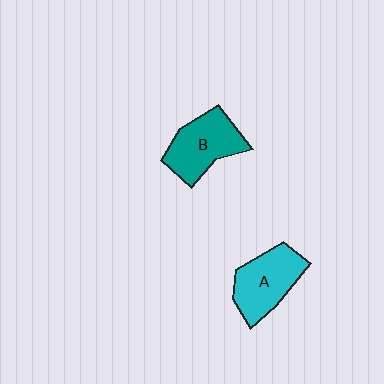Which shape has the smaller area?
Shape B (teal).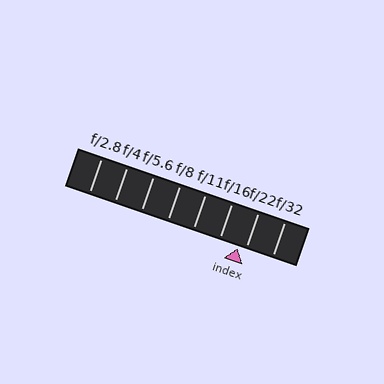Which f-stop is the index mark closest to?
The index mark is closest to f/22.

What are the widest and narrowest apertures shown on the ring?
The widest aperture shown is f/2.8 and the narrowest is f/32.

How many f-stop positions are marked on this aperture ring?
There are 8 f-stop positions marked.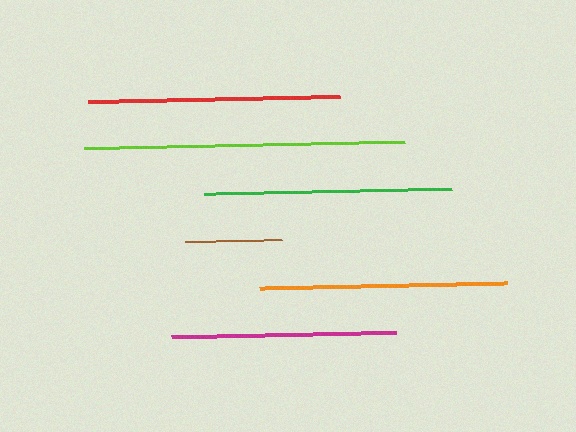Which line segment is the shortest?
The brown line is the shortest at approximately 97 pixels.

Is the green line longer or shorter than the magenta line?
The green line is longer than the magenta line.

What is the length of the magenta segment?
The magenta segment is approximately 225 pixels long.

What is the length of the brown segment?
The brown segment is approximately 97 pixels long.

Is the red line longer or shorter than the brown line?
The red line is longer than the brown line.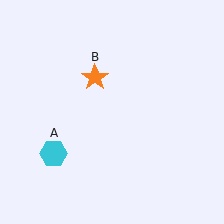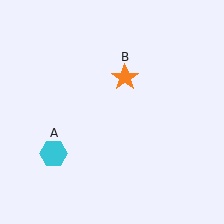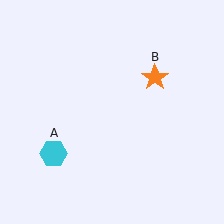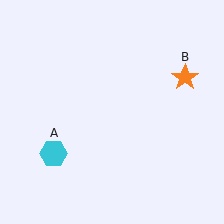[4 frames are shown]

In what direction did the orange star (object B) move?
The orange star (object B) moved right.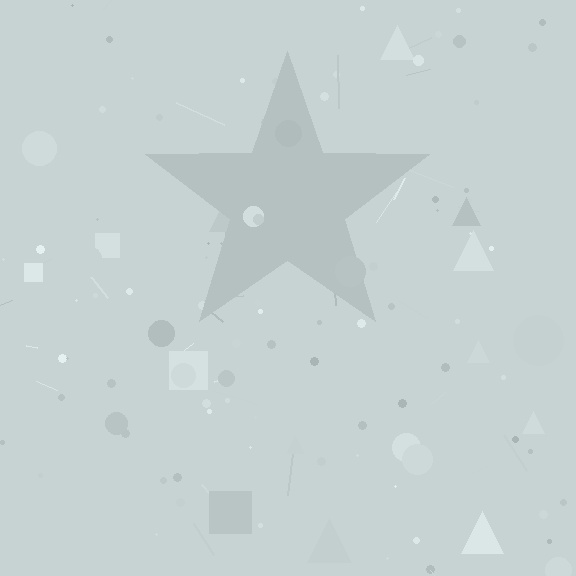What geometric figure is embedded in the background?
A star is embedded in the background.